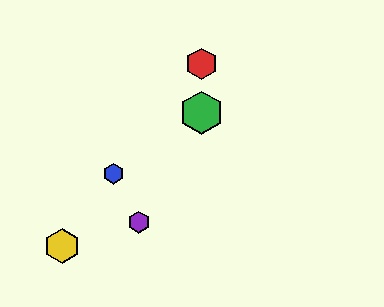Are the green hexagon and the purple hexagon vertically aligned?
No, the green hexagon is at x≈202 and the purple hexagon is at x≈139.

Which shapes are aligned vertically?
The red hexagon, the green hexagon are aligned vertically.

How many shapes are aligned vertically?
2 shapes (the red hexagon, the green hexagon) are aligned vertically.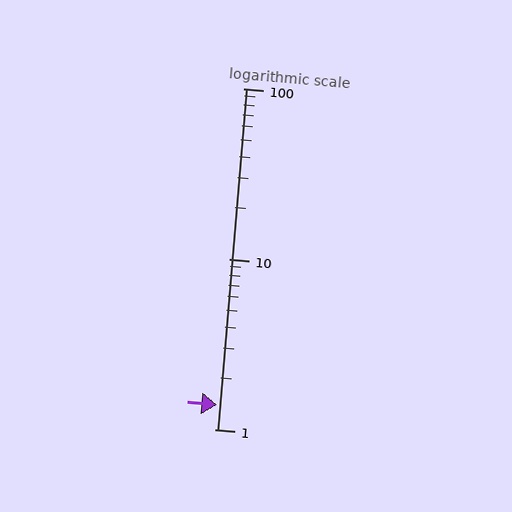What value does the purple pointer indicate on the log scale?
The pointer indicates approximately 1.4.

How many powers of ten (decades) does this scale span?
The scale spans 2 decades, from 1 to 100.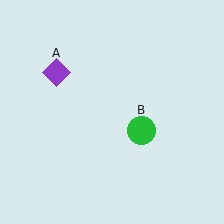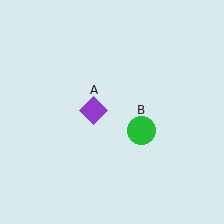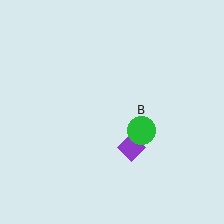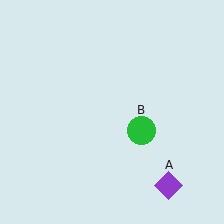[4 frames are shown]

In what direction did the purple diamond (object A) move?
The purple diamond (object A) moved down and to the right.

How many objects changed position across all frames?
1 object changed position: purple diamond (object A).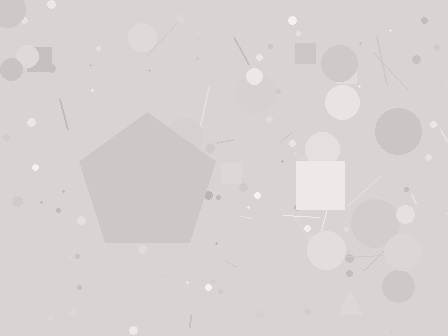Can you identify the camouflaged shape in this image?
The camouflaged shape is a pentagon.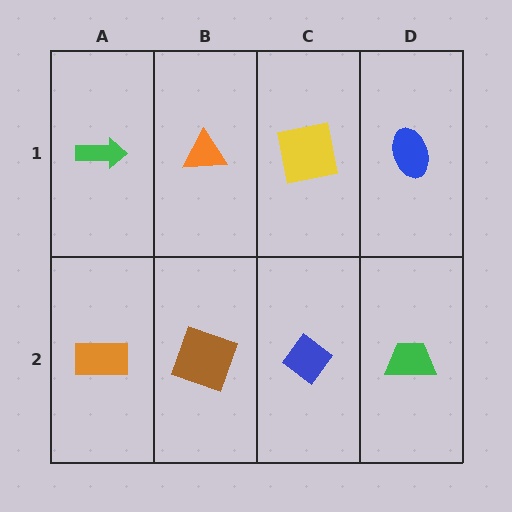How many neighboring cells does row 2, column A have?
2.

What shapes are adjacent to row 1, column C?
A blue diamond (row 2, column C), an orange triangle (row 1, column B), a blue ellipse (row 1, column D).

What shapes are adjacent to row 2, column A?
A green arrow (row 1, column A), a brown square (row 2, column B).